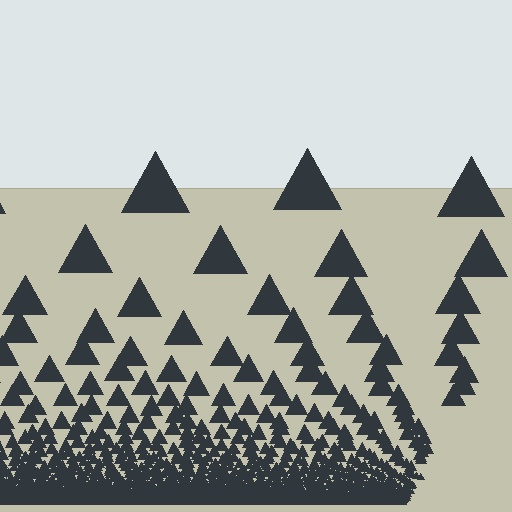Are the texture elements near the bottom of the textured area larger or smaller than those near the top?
Smaller. The gradient is inverted — elements near the bottom are smaller and denser.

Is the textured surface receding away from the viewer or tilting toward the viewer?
The surface appears to tilt toward the viewer. Texture elements get larger and sparser toward the top.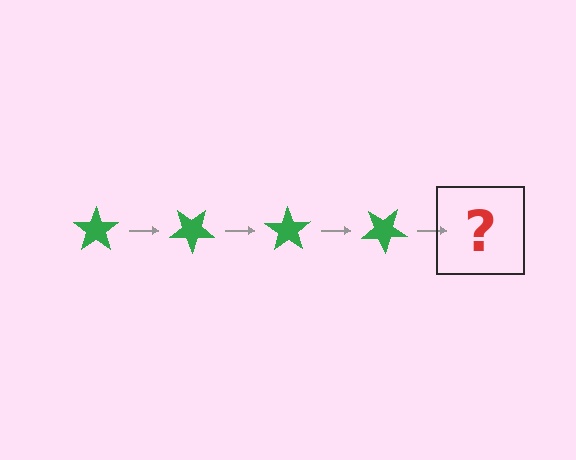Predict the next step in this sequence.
The next step is a green star rotated 140 degrees.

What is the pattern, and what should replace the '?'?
The pattern is that the star rotates 35 degrees each step. The '?' should be a green star rotated 140 degrees.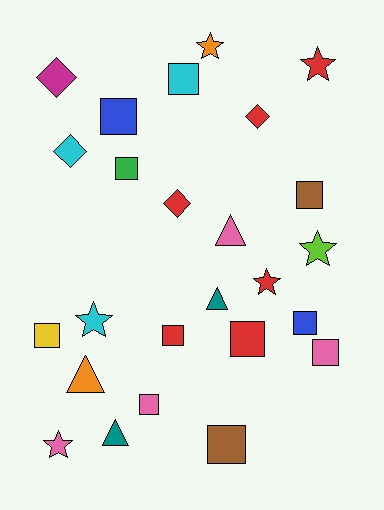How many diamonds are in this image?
There are 4 diamonds.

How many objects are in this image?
There are 25 objects.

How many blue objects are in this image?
There are 2 blue objects.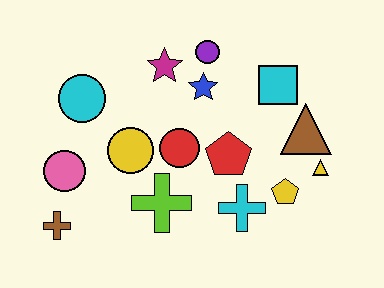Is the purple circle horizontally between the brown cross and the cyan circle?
No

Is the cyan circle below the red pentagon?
No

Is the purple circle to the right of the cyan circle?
Yes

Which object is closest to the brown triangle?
The yellow triangle is closest to the brown triangle.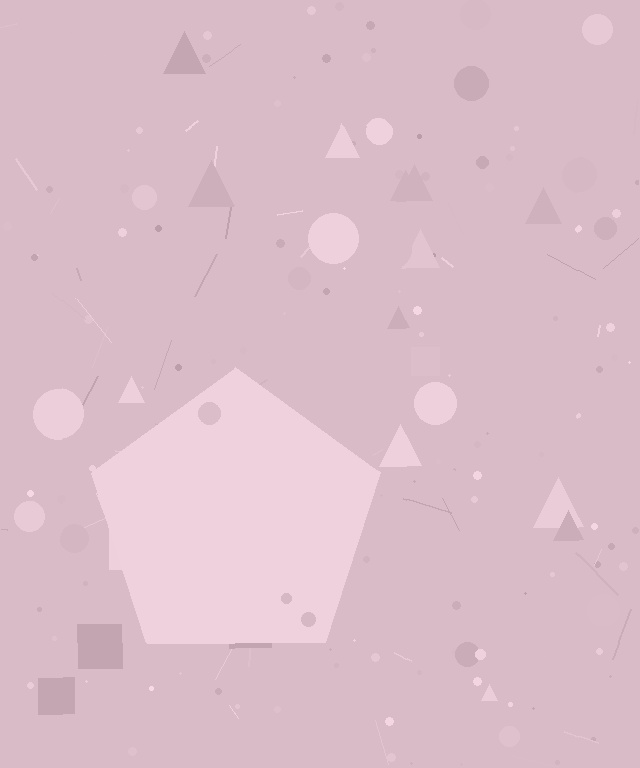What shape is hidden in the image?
A pentagon is hidden in the image.